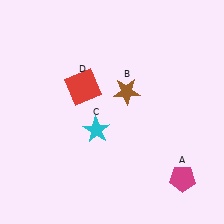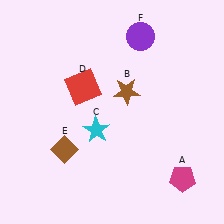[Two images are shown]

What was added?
A brown diamond (E), a purple circle (F) were added in Image 2.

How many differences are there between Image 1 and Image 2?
There are 2 differences between the two images.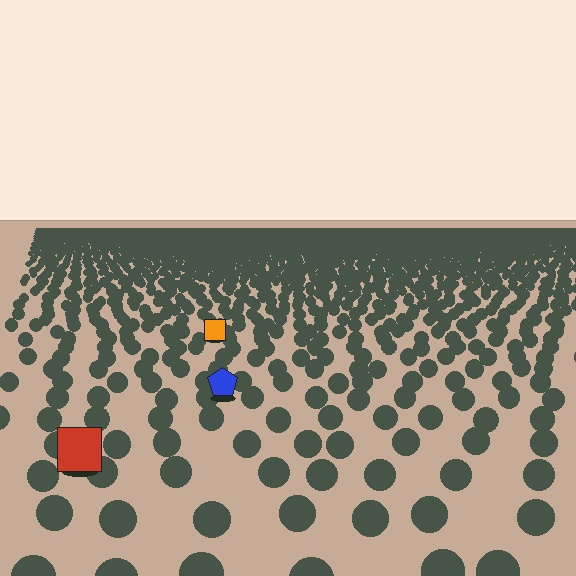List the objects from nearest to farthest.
From nearest to farthest: the red square, the blue pentagon, the orange square.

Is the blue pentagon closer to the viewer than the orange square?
Yes. The blue pentagon is closer — you can tell from the texture gradient: the ground texture is coarser near it.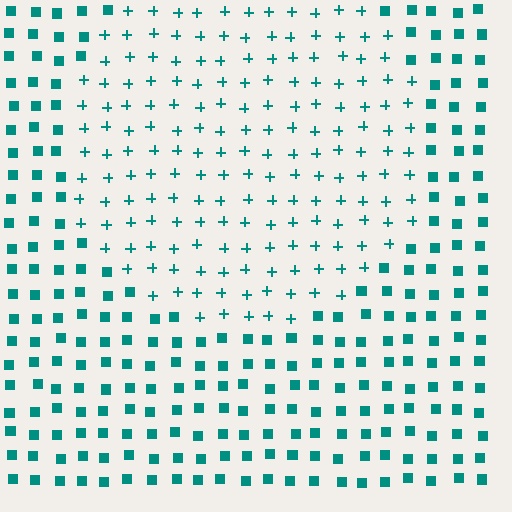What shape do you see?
I see a circle.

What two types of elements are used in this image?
The image uses plus signs inside the circle region and squares outside it.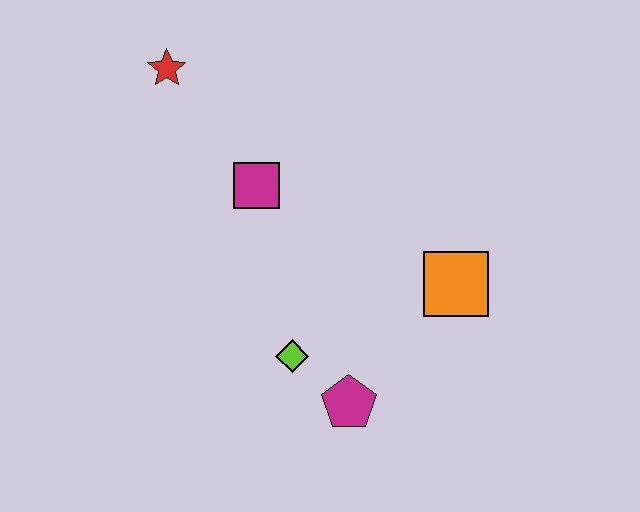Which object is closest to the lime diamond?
The magenta pentagon is closest to the lime diamond.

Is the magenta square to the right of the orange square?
No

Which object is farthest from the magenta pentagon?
The red star is farthest from the magenta pentagon.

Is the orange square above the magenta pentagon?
Yes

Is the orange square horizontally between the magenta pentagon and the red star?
No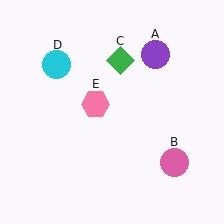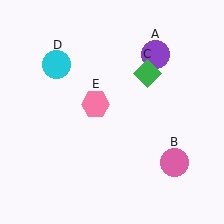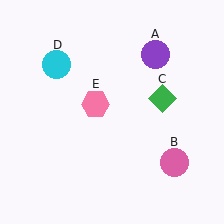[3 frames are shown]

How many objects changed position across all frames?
1 object changed position: green diamond (object C).